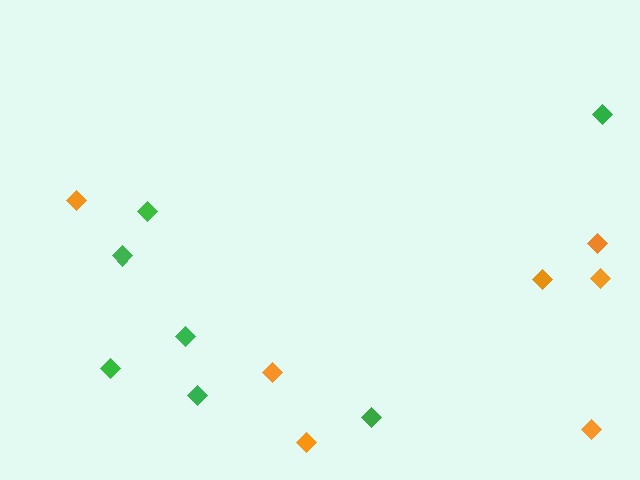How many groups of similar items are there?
There are 2 groups: one group of green diamonds (7) and one group of orange diamonds (7).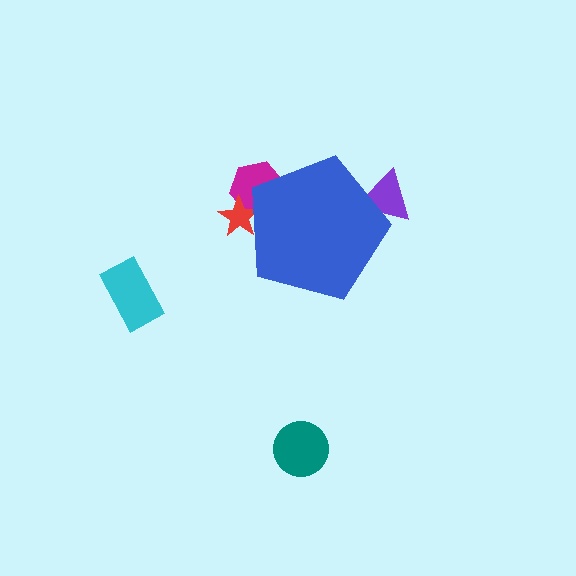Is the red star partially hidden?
Yes, the red star is partially hidden behind the blue pentagon.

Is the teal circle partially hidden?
No, the teal circle is fully visible.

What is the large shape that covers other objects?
A blue pentagon.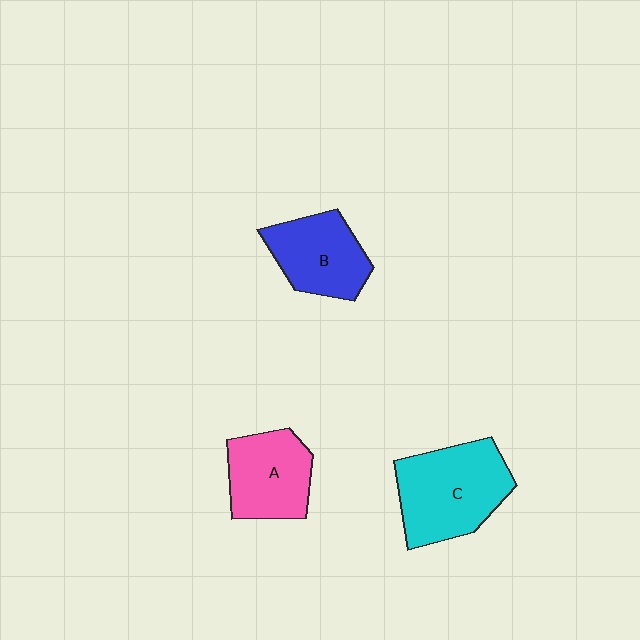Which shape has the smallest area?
Shape B (blue).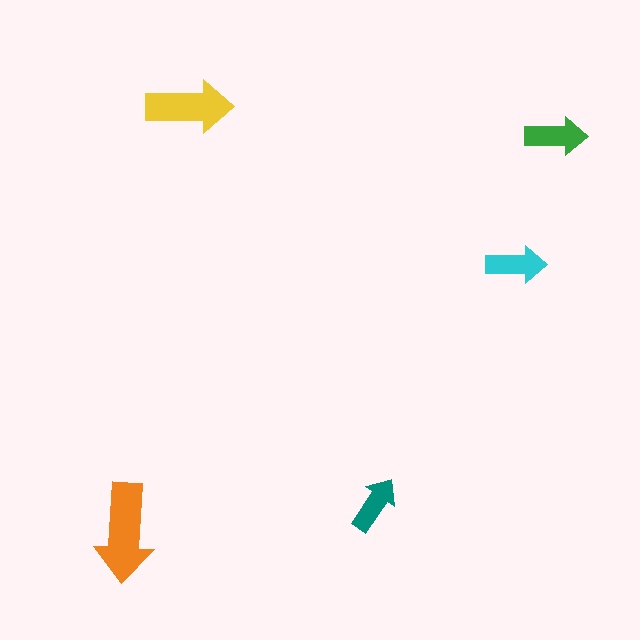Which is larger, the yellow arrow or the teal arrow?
The yellow one.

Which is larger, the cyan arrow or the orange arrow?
The orange one.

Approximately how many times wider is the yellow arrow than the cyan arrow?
About 1.5 times wider.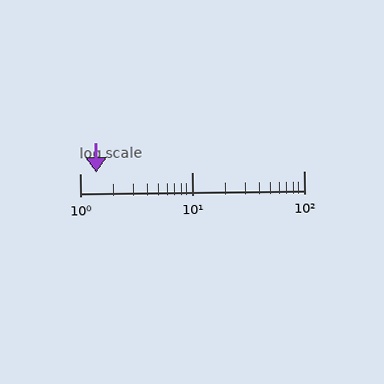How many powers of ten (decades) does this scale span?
The scale spans 2 decades, from 1 to 100.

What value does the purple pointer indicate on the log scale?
The pointer indicates approximately 1.4.